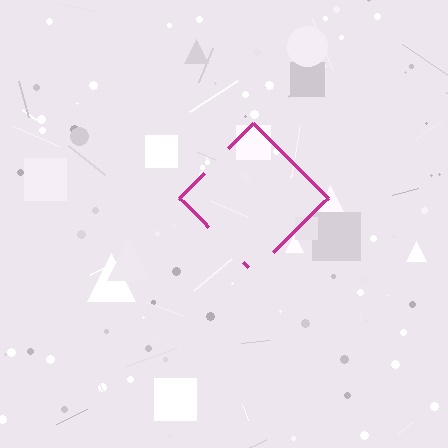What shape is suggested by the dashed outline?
The dashed outline suggests a diamond.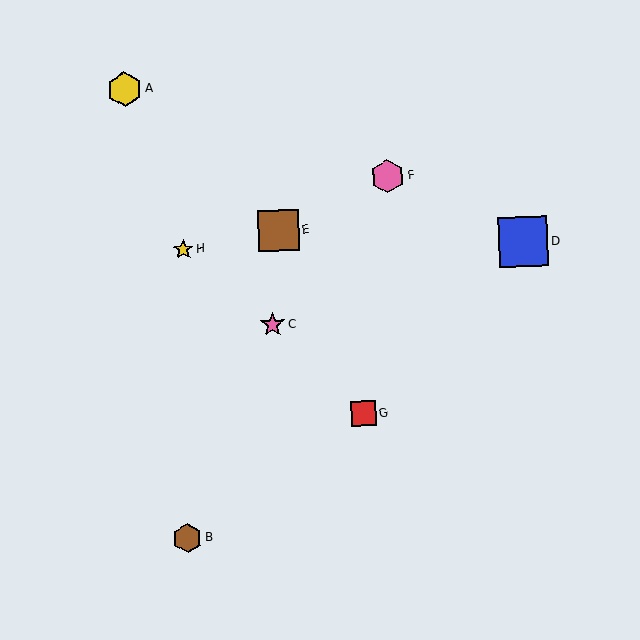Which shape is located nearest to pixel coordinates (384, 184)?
The pink hexagon (labeled F) at (387, 176) is nearest to that location.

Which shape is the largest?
The blue square (labeled D) is the largest.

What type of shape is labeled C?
Shape C is a pink star.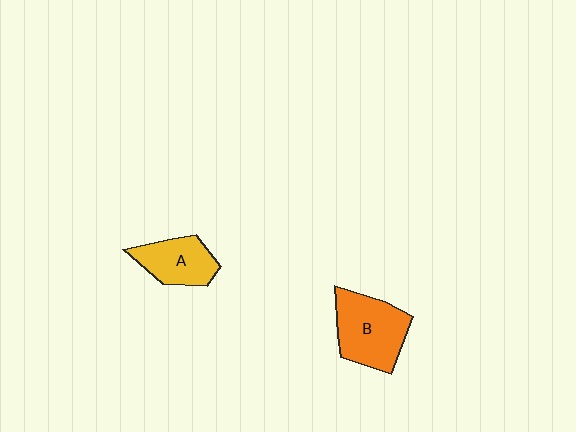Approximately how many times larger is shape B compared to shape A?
Approximately 1.4 times.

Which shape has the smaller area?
Shape A (yellow).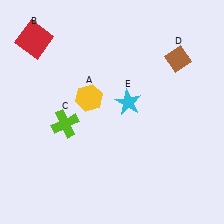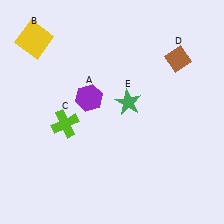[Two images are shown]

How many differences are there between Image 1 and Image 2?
There are 3 differences between the two images.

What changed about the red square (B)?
In Image 1, B is red. In Image 2, it changed to yellow.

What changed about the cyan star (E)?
In Image 1, E is cyan. In Image 2, it changed to green.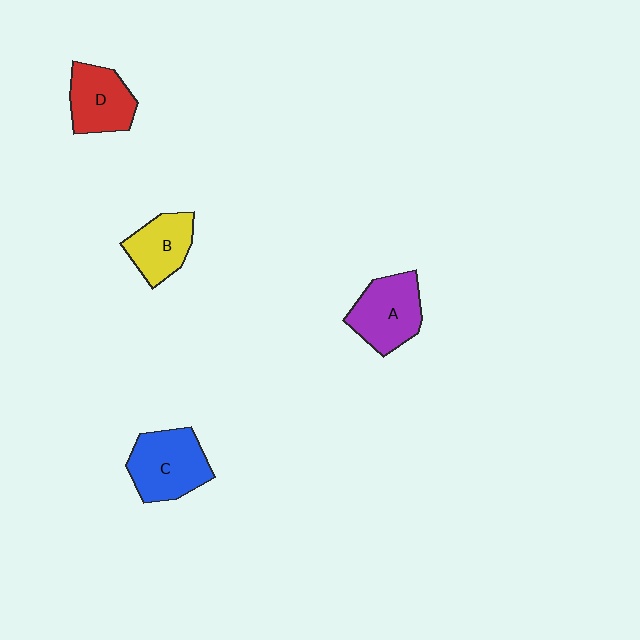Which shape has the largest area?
Shape C (blue).